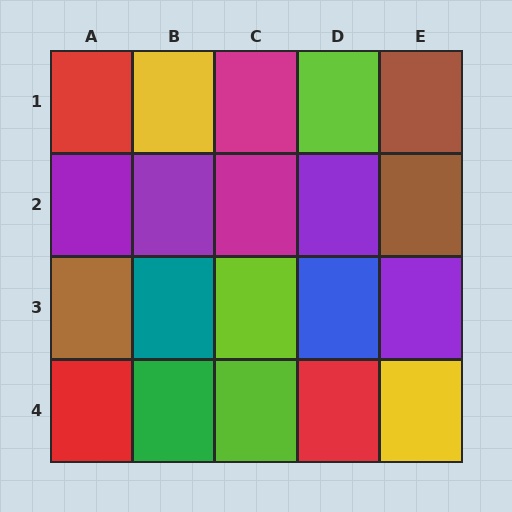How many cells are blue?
1 cell is blue.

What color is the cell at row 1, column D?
Lime.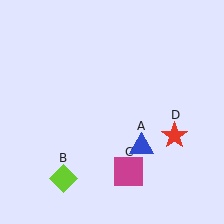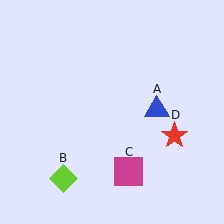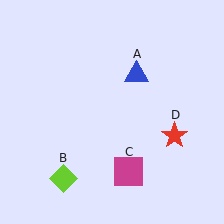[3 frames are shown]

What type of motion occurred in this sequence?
The blue triangle (object A) rotated counterclockwise around the center of the scene.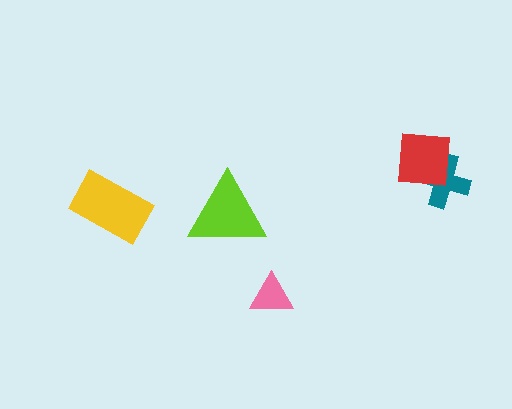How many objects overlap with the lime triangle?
0 objects overlap with the lime triangle.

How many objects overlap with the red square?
1 object overlaps with the red square.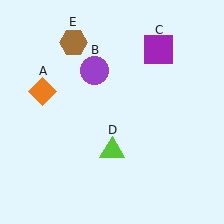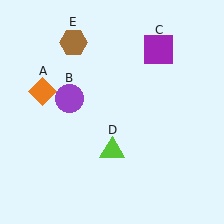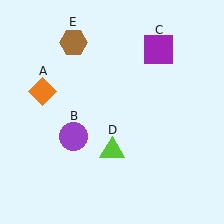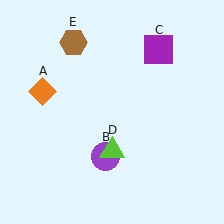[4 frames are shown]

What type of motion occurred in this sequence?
The purple circle (object B) rotated counterclockwise around the center of the scene.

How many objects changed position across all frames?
1 object changed position: purple circle (object B).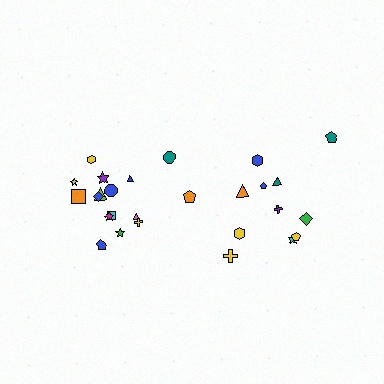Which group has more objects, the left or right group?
The left group.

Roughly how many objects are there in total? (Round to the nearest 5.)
Roughly 25 objects in total.